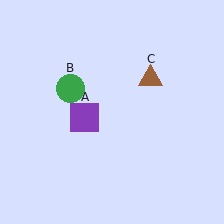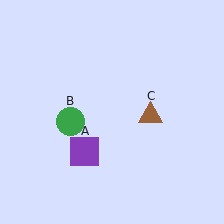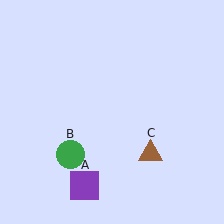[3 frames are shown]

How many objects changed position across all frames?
3 objects changed position: purple square (object A), green circle (object B), brown triangle (object C).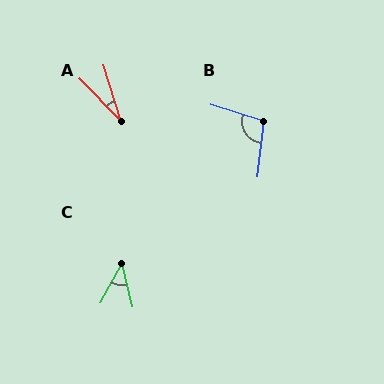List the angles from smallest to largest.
A (27°), C (42°), B (101°).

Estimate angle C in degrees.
Approximately 42 degrees.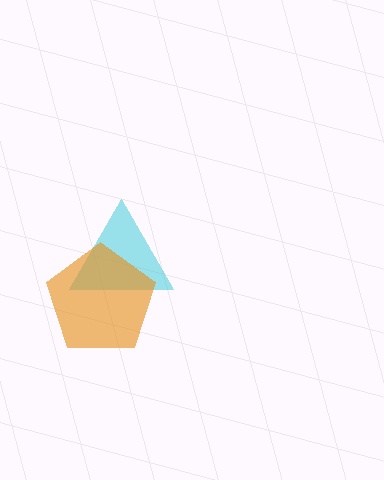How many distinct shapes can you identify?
There are 2 distinct shapes: a cyan triangle, an orange pentagon.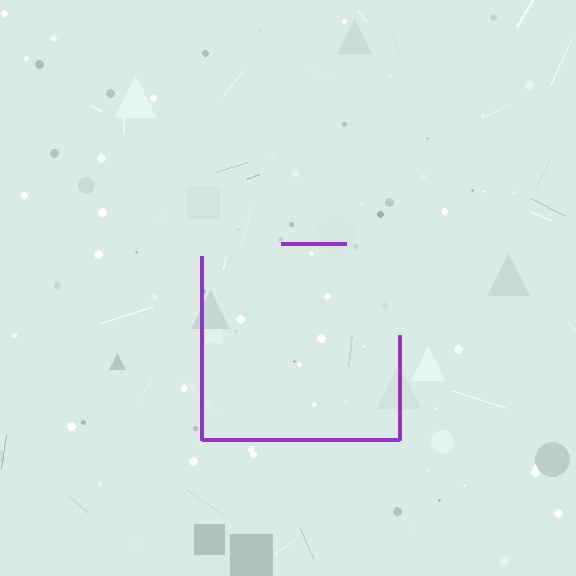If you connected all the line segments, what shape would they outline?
They would outline a square.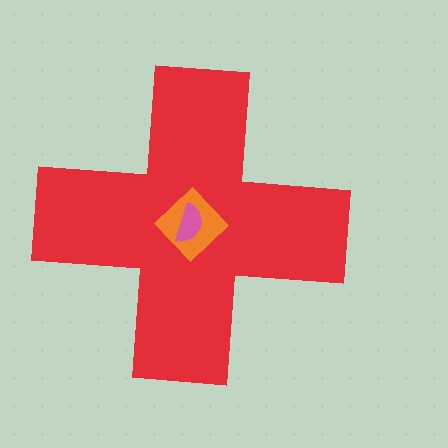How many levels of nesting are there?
3.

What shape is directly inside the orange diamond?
The pink semicircle.